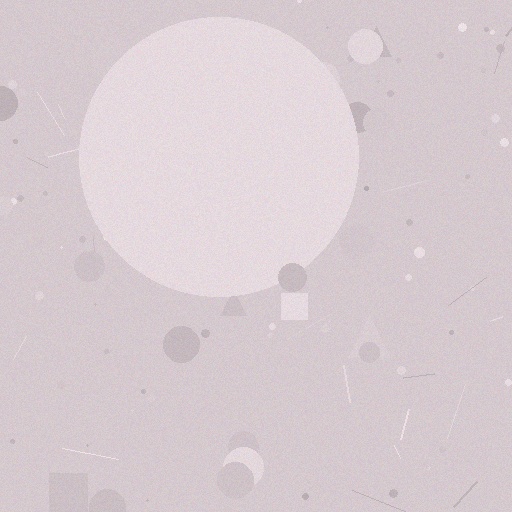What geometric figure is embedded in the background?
A circle is embedded in the background.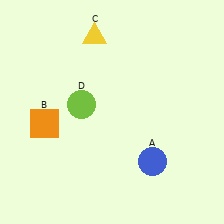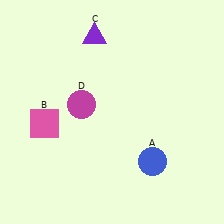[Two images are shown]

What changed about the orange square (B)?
In Image 1, B is orange. In Image 2, it changed to pink.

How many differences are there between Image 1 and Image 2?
There are 3 differences between the two images.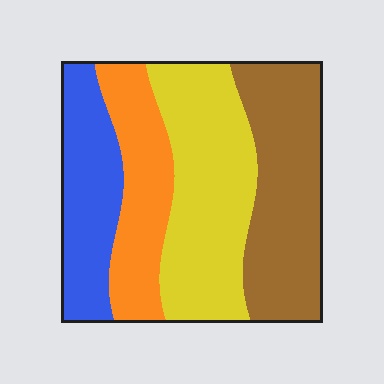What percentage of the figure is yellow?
Yellow covers roughly 30% of the figure.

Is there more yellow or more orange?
Yellow.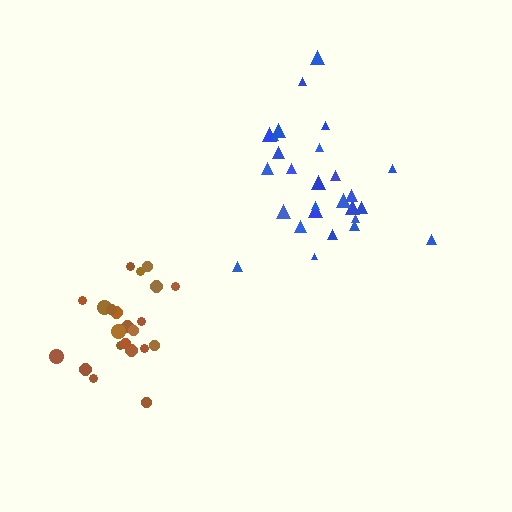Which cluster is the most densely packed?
Brown.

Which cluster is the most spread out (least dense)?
Blue.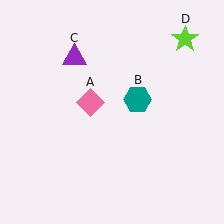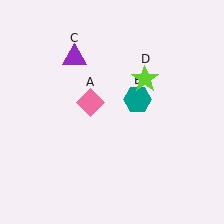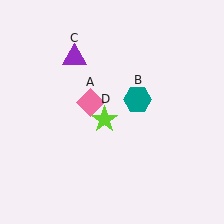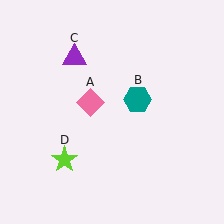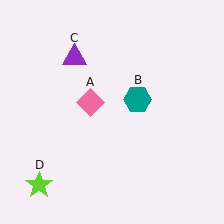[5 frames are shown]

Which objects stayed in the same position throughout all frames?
Pink diamond (object A) and teal hexagon (object B) and purple triangle (object C) remained stationary.